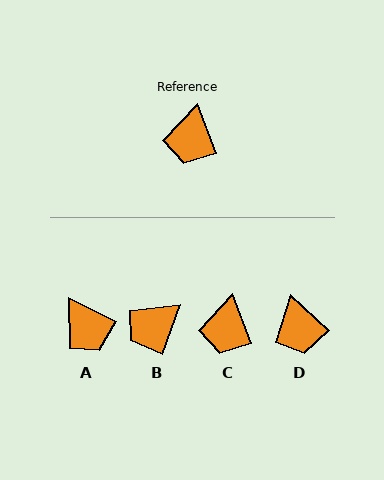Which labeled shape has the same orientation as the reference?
C.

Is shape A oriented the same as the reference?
No, it is off by about 43 degrees.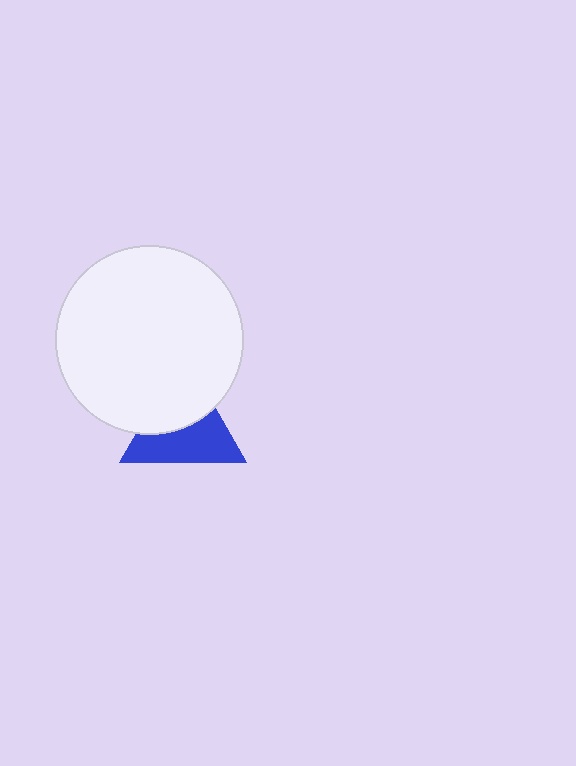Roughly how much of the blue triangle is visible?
About half of it is visible (roughly 55%).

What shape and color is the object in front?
The object in front is a white circle.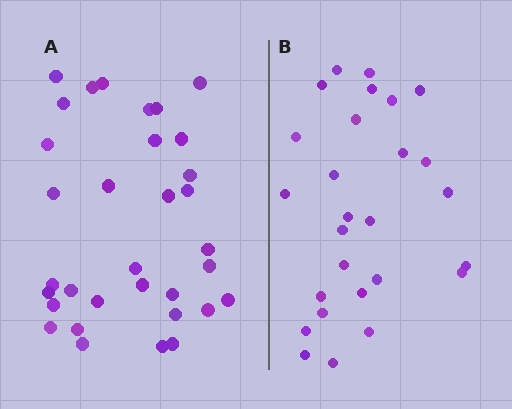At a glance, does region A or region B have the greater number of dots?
Region A (the left region) has more dots.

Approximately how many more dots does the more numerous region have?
Region A has about 6 more dots than region B.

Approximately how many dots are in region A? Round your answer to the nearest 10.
About 30 dots. (The exact count is 33, which rounds to 30.)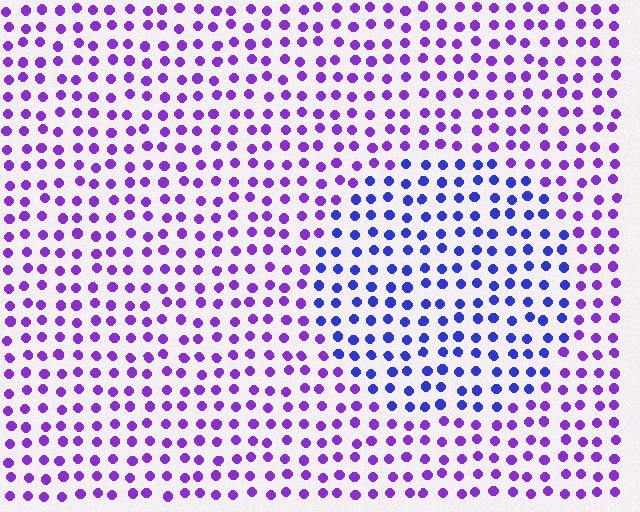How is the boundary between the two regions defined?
The boundary is defined purely by a slight shift in hue (about 38 degrees). Spacing, size, and orientation are identical on both sides.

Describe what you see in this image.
The image is filled with small purple elements in a uniform arrangement. A circle-shaped region is visible where the elements are tinted to a slightly different hue, forming a subtle color boundary.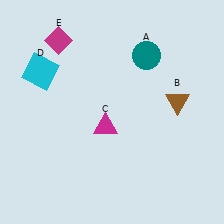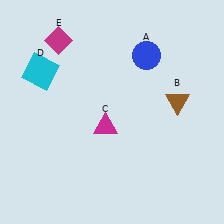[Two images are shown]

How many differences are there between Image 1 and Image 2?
There is 1 difference between the two images.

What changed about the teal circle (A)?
In Image 1, A is teal. In Image 2, it changed to blue.